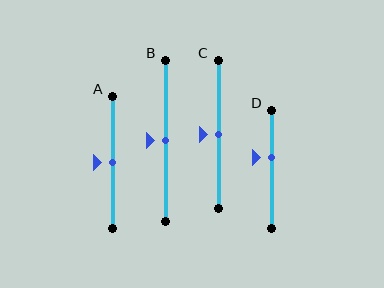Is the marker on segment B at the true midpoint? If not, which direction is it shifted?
Yes, the marker on segment B is at the true midpoint.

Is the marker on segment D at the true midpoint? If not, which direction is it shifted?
No, the marker on segment D is shifted upward by about 10% of the segment length.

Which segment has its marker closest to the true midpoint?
Segment A has its marker closest to the true midpoint.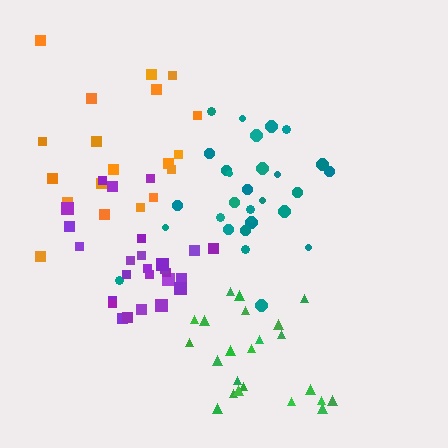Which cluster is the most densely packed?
Purple.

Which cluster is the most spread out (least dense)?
Orange.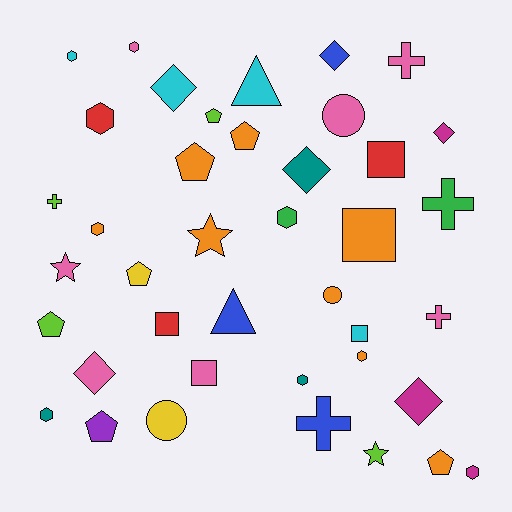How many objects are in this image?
There are 40 objects.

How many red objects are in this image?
There are 3 red objects.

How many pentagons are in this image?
There are 7 pentagons.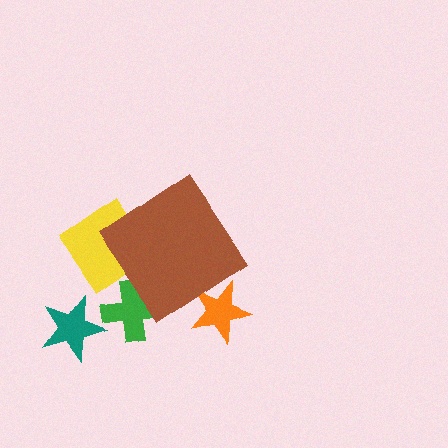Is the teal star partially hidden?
No, the teal star is fully visible.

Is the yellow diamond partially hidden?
Yes, the yellow diamond is partially hidden behind the brown diamond.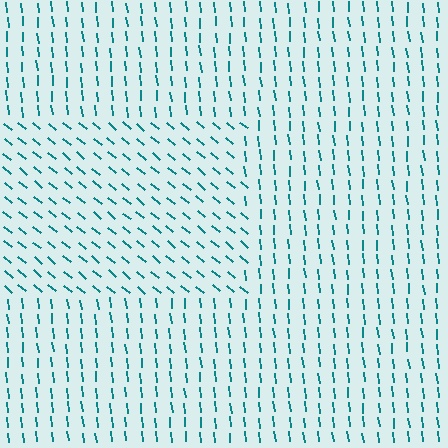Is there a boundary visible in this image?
Yes, there is a texture boundary formed by a change in line orientation.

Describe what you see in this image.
The image is filled with small teal line segments. A rectangle region in the image has lines oriented differently from the surrounding lines, creating a visible texture boundary.